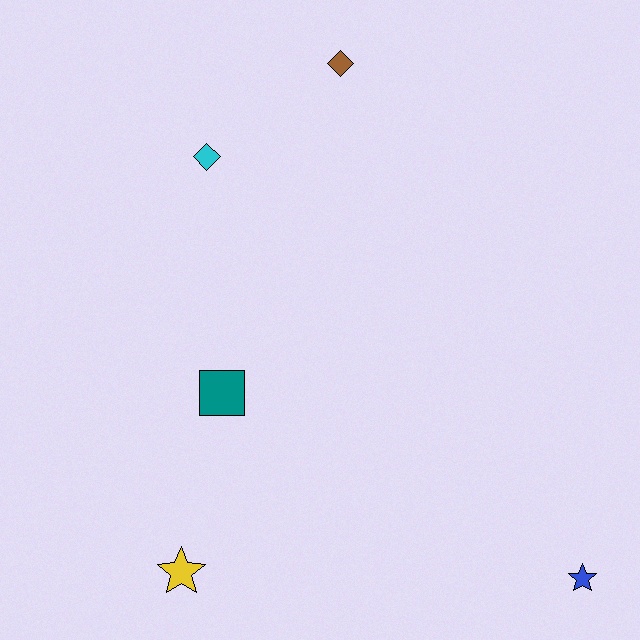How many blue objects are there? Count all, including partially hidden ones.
There is 1 blue object.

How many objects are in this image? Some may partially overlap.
There are 5 objects.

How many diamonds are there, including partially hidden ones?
There are 2 diamonds.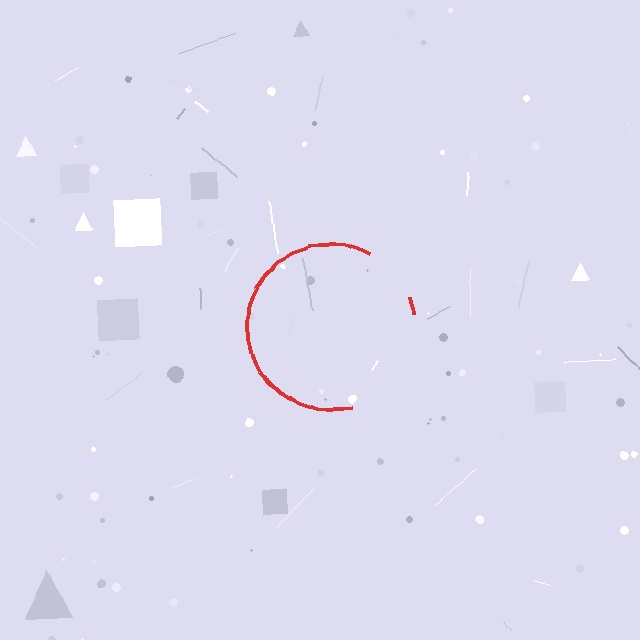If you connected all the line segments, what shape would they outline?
They would outline a circle.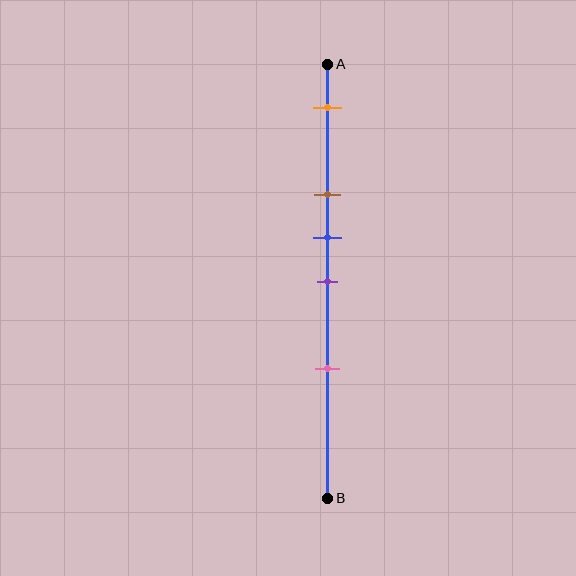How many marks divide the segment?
There are 5 marks dividing the segment.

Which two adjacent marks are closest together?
The blue and purple marks are the closest adjacent pair.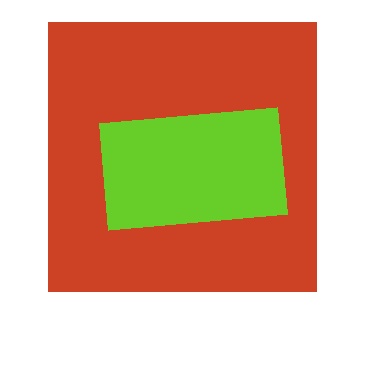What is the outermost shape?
The red square.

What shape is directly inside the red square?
The lime rectangle.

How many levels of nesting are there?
2.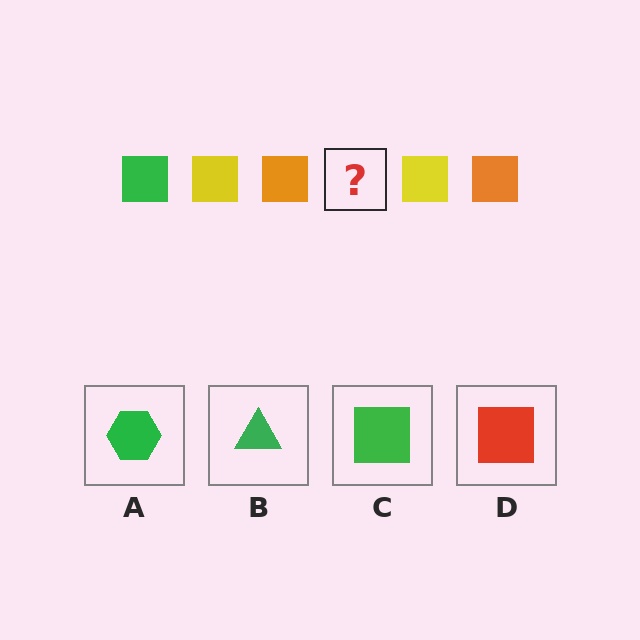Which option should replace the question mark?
Option C.